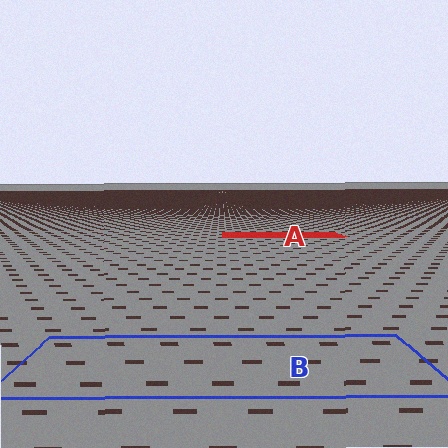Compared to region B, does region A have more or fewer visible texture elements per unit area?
Region A has more texture elements per unit area — they are packed more densely because it is farther away.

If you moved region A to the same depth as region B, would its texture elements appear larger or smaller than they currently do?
They would appear larger. At a closer depth, the same texture elements are projected at a bigger on-screen size.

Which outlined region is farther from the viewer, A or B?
Region A is farther from the viewer — the texture elements inside it appear smaller and more densely packed.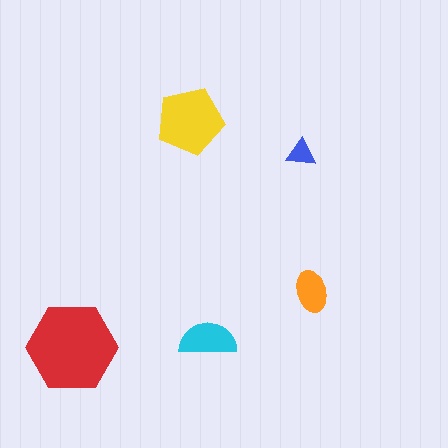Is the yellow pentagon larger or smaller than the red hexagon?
Smaller.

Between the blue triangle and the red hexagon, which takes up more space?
The red hexagon.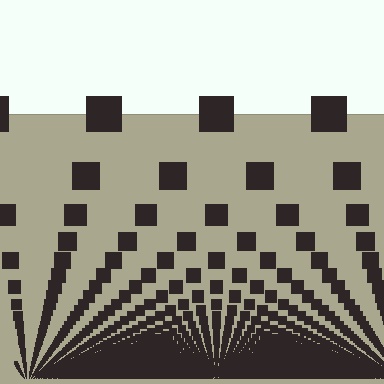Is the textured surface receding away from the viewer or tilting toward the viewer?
The surface appears to tilt toward the viewer. Texture elements get larger and sparser toward the top.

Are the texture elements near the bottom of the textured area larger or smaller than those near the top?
Smaller. The gradient is inverted — elements near the bottom are smaller and denser.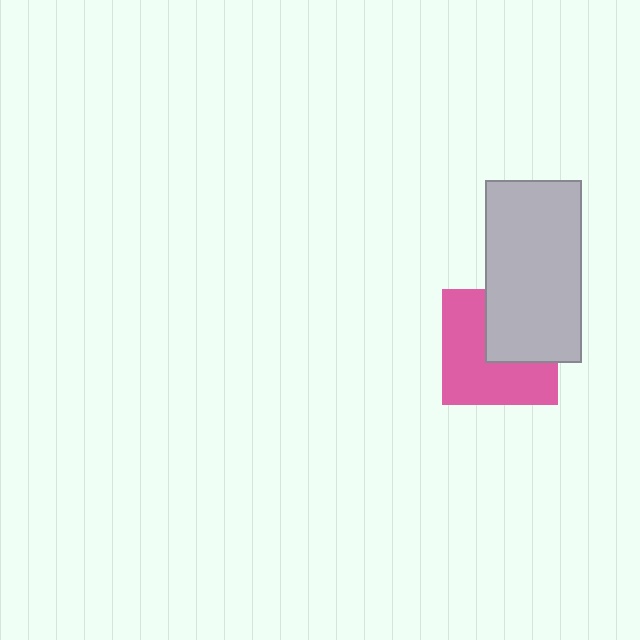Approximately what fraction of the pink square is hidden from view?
Roughly 40% of the pink square is hidden behind the light gray rectangle.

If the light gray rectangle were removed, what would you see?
You would see the complete pink square.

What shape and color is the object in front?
The object in front is a light gray rectangle.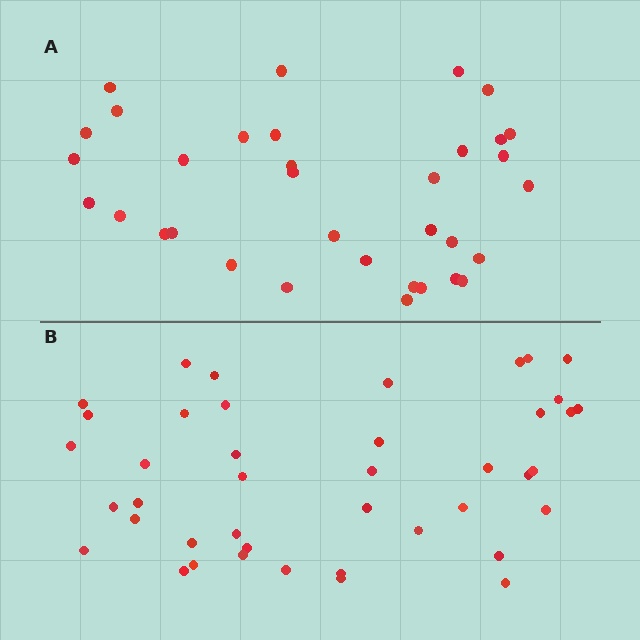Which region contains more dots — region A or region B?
Region B (the bottom region) has more dots.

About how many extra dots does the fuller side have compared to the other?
Region B has roughly 8 or so more dots than region A.